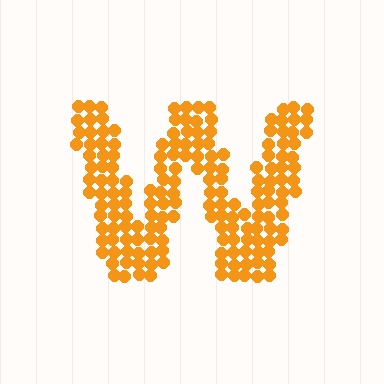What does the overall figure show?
The overall figure shows the letter W.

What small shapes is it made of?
It is made of small circles.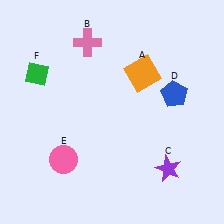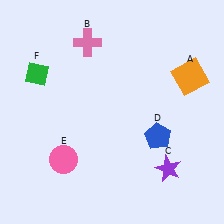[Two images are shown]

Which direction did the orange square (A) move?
The orange square (A) moved right.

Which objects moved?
The objects that moved are: the orange square (A), the blue pentagon (D).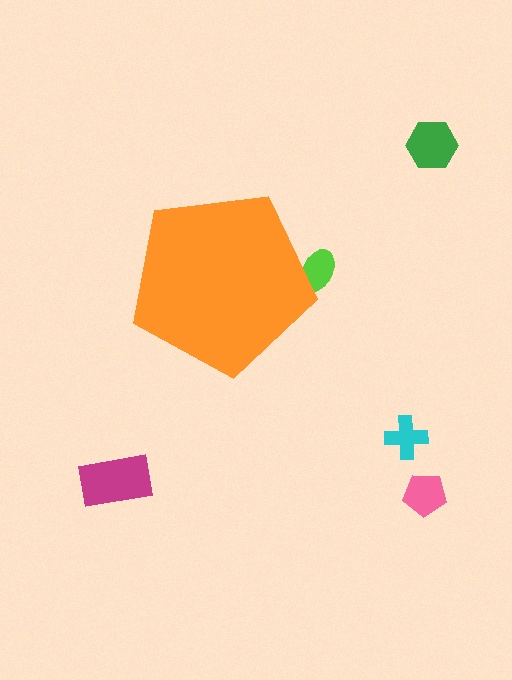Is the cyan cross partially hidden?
No, the cyan cross is fully visible.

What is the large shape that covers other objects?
An orange pentagon.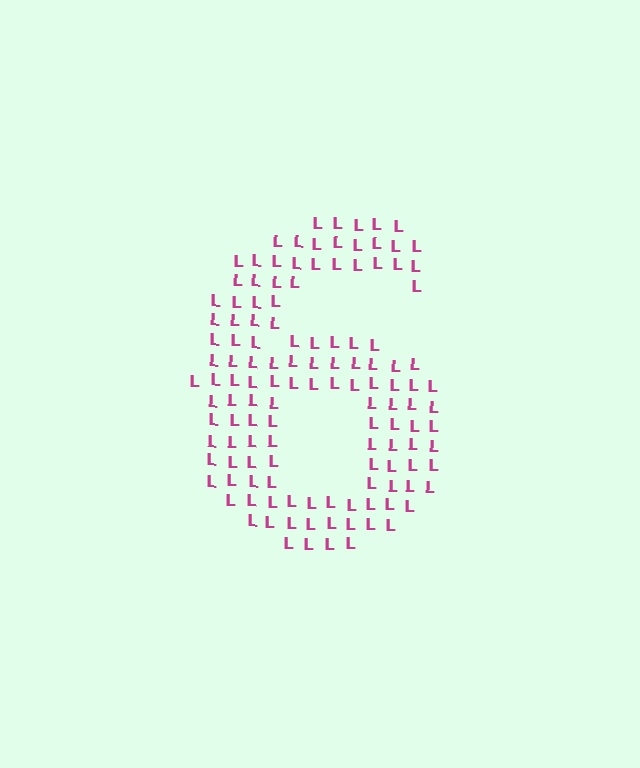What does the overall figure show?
The overall figure shows the digit 6.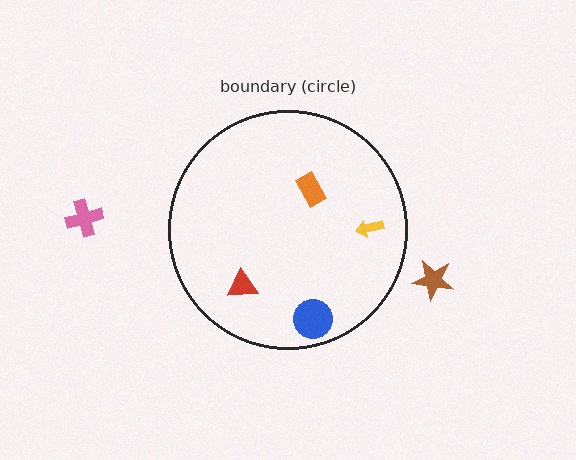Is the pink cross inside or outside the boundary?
Outside.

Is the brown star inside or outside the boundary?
Outside.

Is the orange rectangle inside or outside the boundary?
Inside.